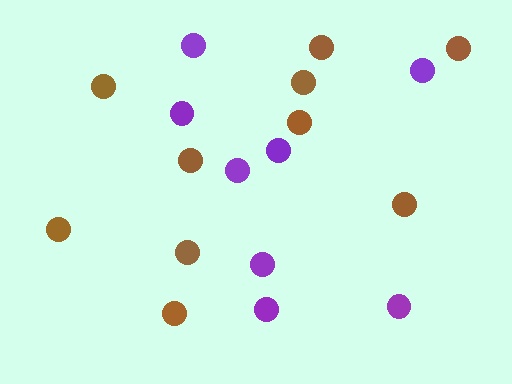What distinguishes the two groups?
There are 2 groups: one group of brown circles (10) and one group of purple circles (8).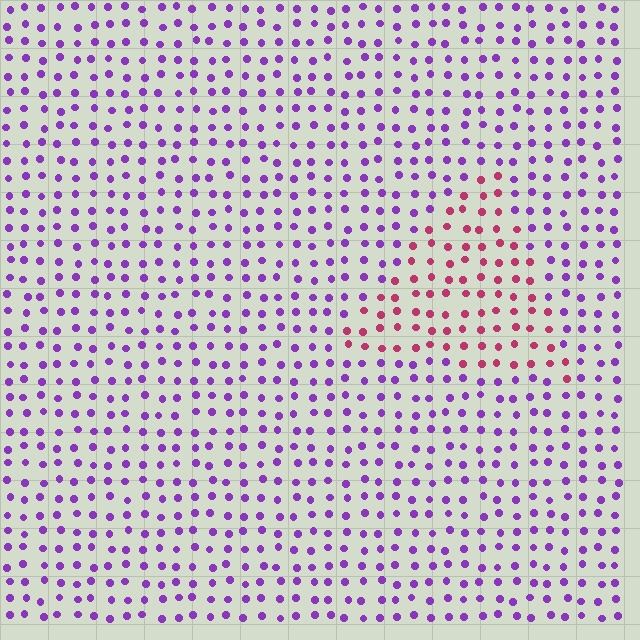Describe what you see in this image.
The image is filled with small purple elements in a uniform arrangement. A triangle-shaped region is visible where the elements are tinted to a slightly different hue, forming a subtle color boundary.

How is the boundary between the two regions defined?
The boundary is defined purely by a slight shift in hue (about 58 degrees). Spacing, size, and orientation are identical on both sides.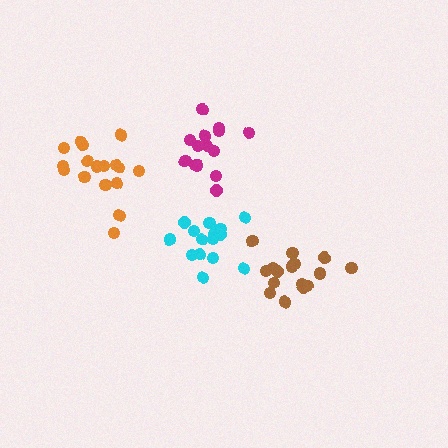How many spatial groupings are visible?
There are 4 spatial groupings.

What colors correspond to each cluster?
The clusters are colored: magenta, brown, orange, cyan.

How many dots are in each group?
Group 1: 14 dots, Group 2: 16 dots, Group 3: 17 dots, Group 4: 15 dots (62 total).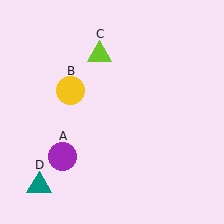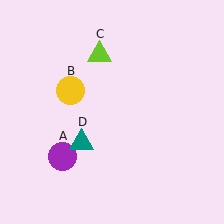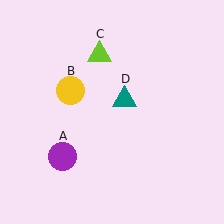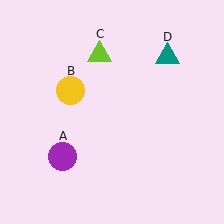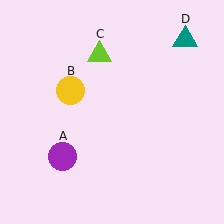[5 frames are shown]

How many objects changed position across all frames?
1 object changed position: teal triangle (object D).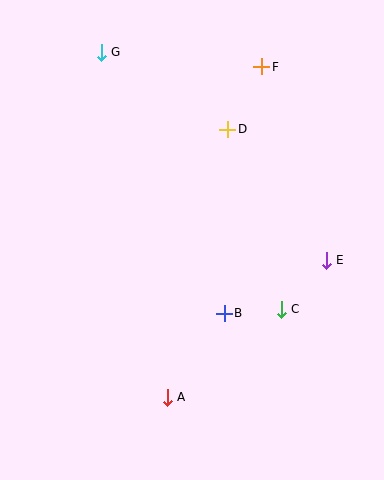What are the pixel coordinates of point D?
Point D is at (228, 129).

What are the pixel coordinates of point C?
Point C is at (281, 309).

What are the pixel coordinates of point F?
Point F is at (262, 67).